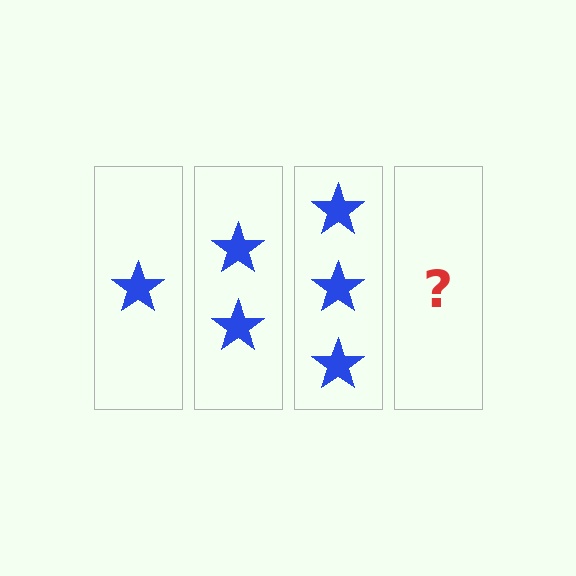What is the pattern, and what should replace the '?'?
The pattern is that each step adds one more star. The '?' should be 4 stars.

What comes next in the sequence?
The next element should be 4 stars.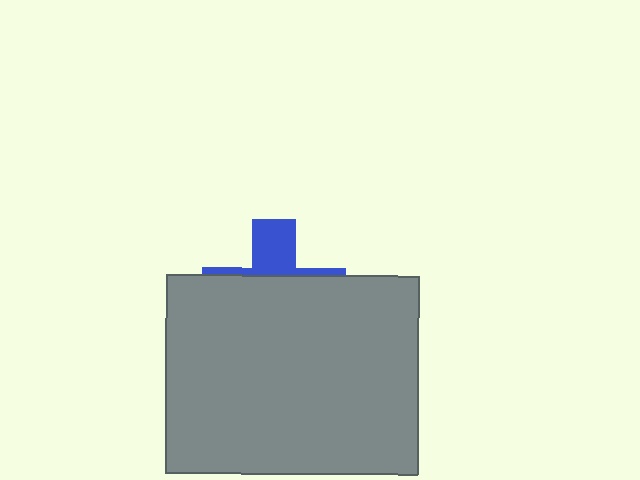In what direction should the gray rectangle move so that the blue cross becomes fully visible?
The gray rectangle should move down. That is the shortest direction to clear the overlap and leave the blue cross fully visible.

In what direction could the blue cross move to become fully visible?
The blue cross could move up. That would shift it out from behind the gray rectangle entirely.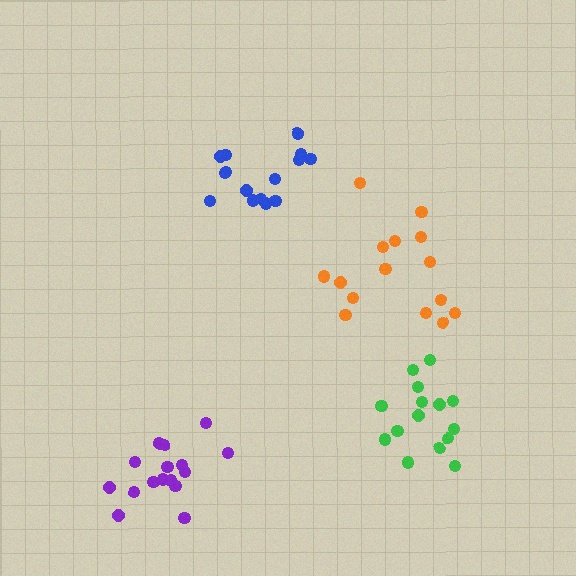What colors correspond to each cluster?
The clusters are colored: blue, orange, purple, green.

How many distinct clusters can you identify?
There are 4 distinct clusters.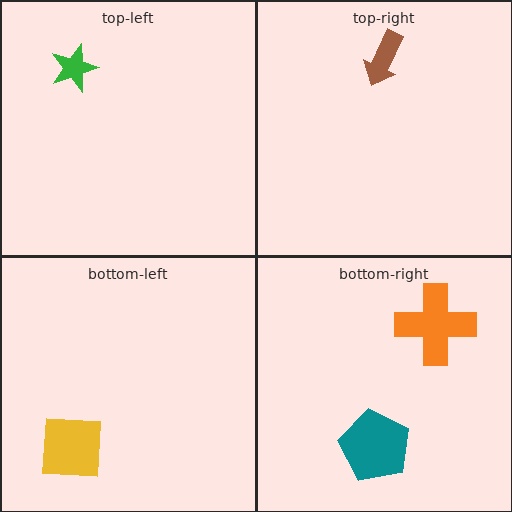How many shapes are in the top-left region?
1.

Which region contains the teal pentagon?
The bottom-right region.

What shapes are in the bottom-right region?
The teal pentagon, the orange cross.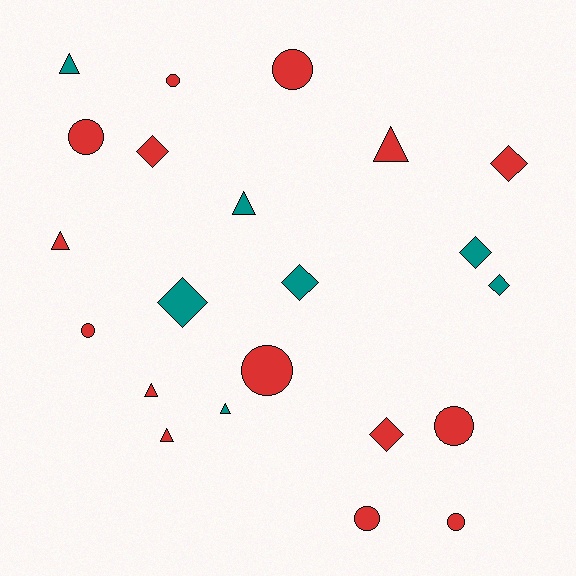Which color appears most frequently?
Red, with 15 objects.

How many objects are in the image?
There are 22 objects.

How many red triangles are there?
There are 4 red triangles.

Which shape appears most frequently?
Circle, with 8 objects.